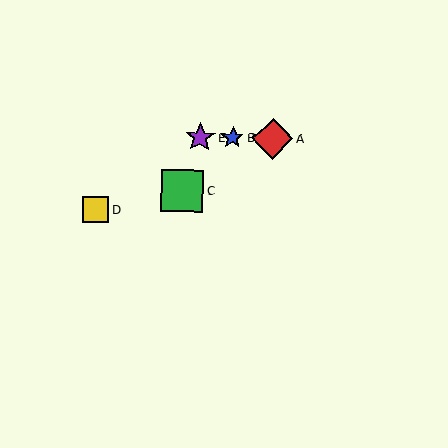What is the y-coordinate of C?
Object C is at y≈191.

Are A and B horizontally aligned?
Yes, both are at y≈138.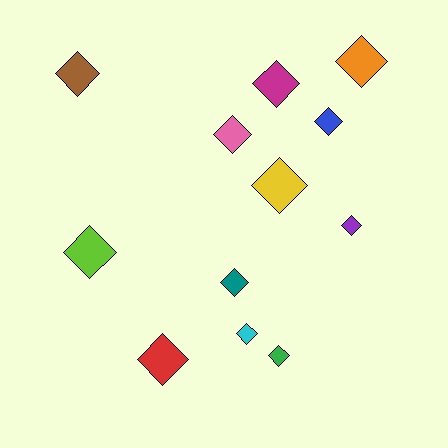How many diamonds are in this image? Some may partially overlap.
There are 12 diamonds.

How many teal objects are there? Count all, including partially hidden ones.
There is 1 teal object.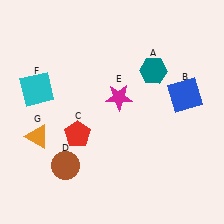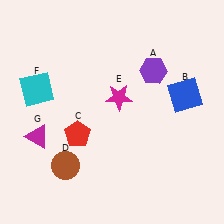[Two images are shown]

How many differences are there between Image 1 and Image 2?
There are 2 differences between the two images.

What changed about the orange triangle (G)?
In Image 1, G is orange. In Image 2, it changed to magenta.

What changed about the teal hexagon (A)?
In Image 1, A is teal. In Image 2, it changed to purple.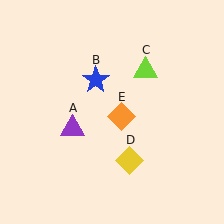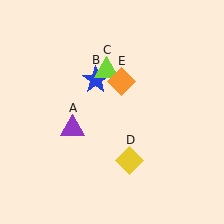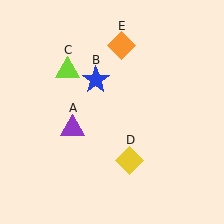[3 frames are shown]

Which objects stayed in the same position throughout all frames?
Purple triangle (object A) and blue star (object B) and yellow diamond (object D) remained stationary.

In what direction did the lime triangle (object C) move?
The lime triangle (object C) moved left.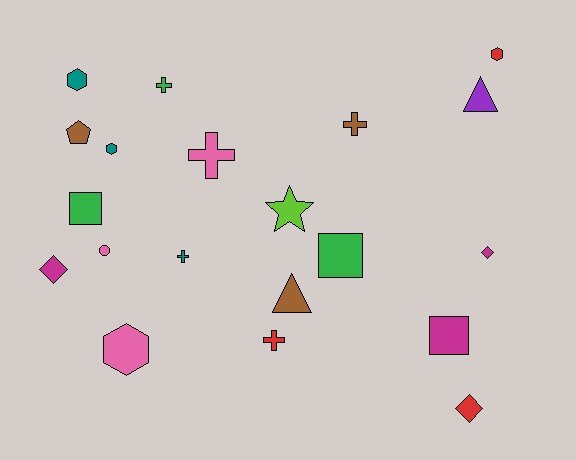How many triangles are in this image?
There are 2 triangles.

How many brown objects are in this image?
There are 3 brown objects.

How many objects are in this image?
There are 20 objects.